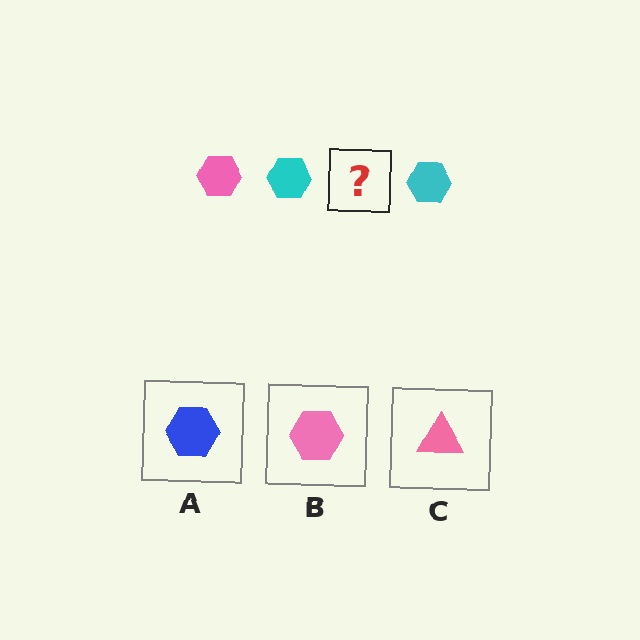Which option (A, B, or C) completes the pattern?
B.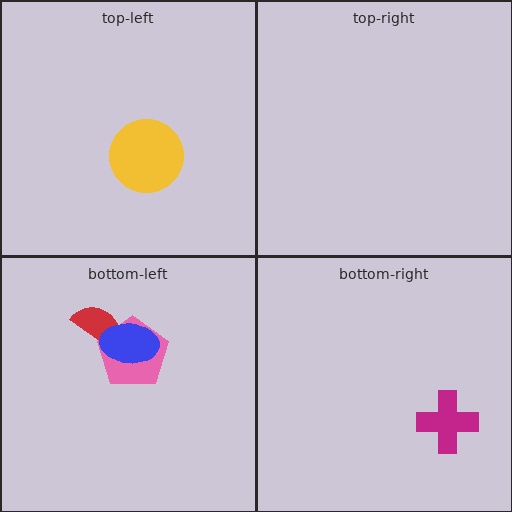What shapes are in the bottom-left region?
The red semicircle, the pink pentagon, the blue ellipse.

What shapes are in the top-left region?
The yellow circle.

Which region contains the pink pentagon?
The bottom-left region.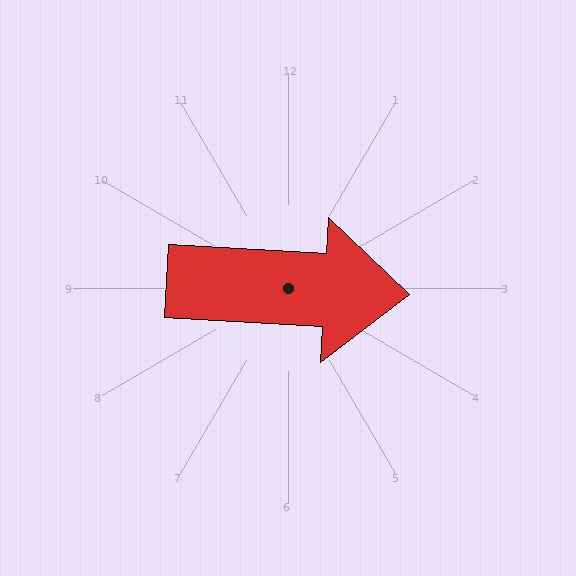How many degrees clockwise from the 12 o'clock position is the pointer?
Approximately 93 degrees.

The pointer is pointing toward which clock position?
Roughly 3 o'clock.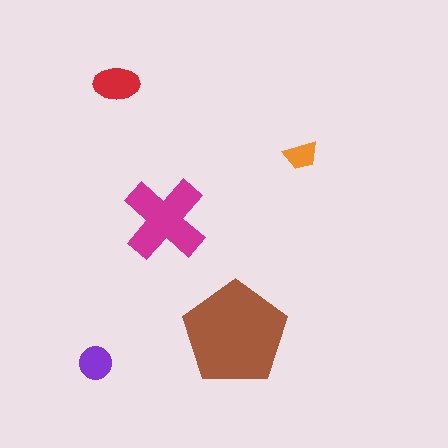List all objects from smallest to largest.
The orange trapezoid, the purple circle, the red ellipse, the magenta cross, the brown pentagon.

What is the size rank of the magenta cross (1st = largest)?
2nd.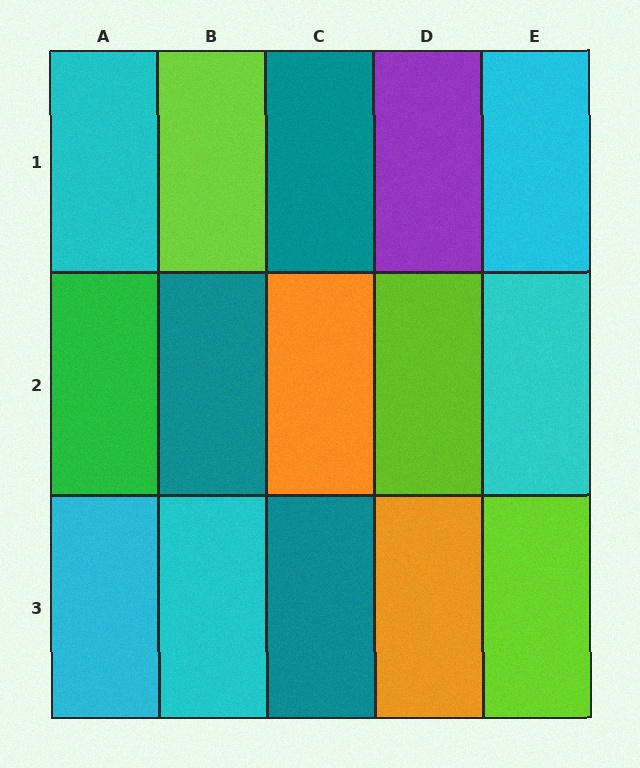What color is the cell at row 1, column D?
Purple.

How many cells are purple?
1 cell is purple.